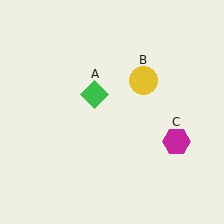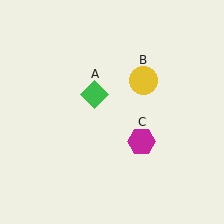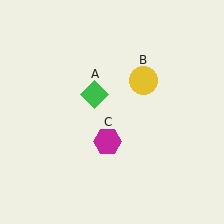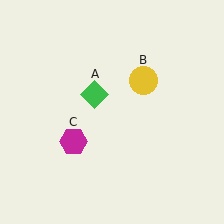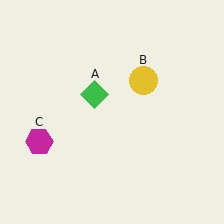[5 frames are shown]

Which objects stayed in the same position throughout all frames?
Green diamond (object A) and yellow circle (object B) remained stationary.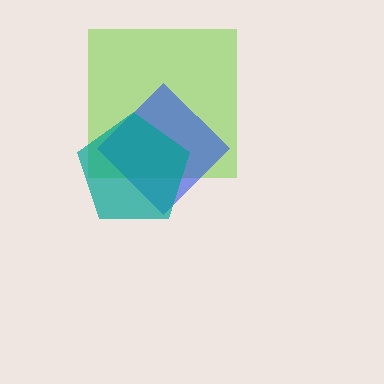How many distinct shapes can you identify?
There are 3 distinct shapes: a lime square, a blue diamond, a teal pentagon.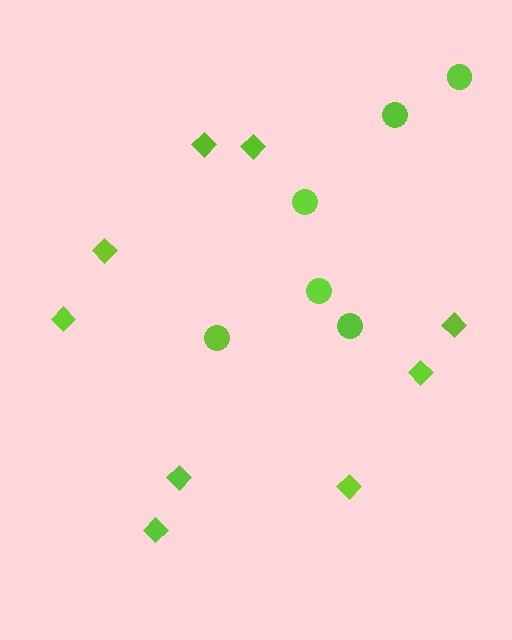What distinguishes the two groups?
There are 2 groups: one group of diamonds (9) and one group of circles (6).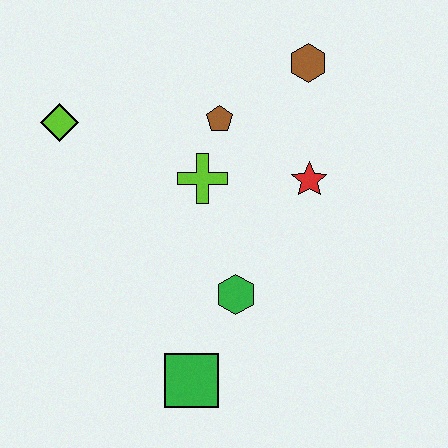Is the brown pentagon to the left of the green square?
No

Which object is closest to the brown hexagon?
The brown pentagon is closest to the brown hexagon.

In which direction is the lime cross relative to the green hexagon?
The lime cross is above the green hexagon.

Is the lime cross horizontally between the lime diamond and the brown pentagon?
Yes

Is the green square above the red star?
No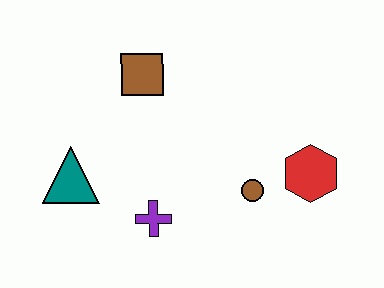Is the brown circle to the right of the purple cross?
Yes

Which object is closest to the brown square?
The teal triangle is closest to the brown square.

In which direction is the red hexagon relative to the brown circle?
The red hexagon is to the right of the brown circle.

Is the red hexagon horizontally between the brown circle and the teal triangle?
No